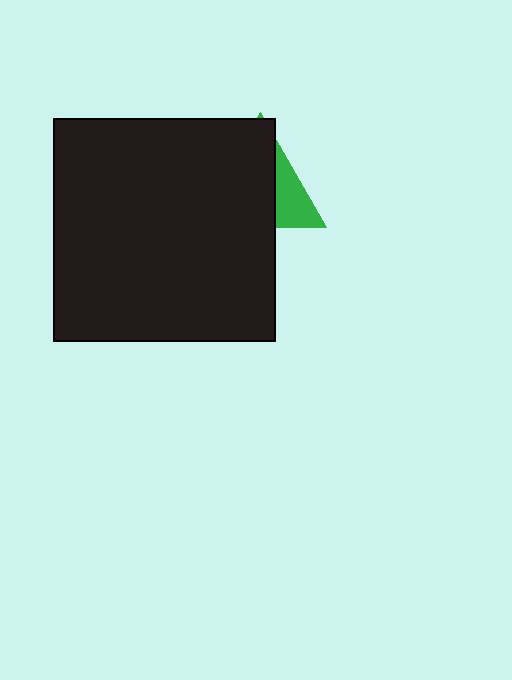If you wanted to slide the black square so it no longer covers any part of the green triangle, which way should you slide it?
Slide it left — that is the most direct way to separate the two shapes.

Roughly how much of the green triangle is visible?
A small part of it is visible (roughly 30%).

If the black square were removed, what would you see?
You would see the complete green triangle.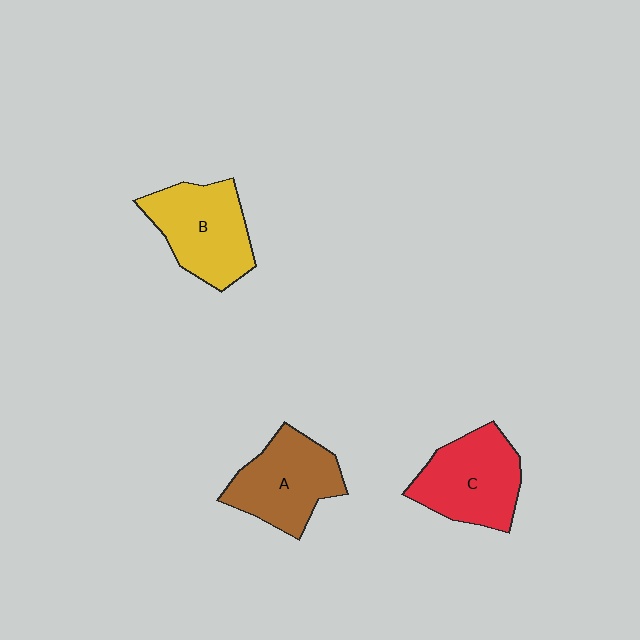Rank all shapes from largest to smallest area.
From largest to smallest: B (yellow), C (red), A (brown).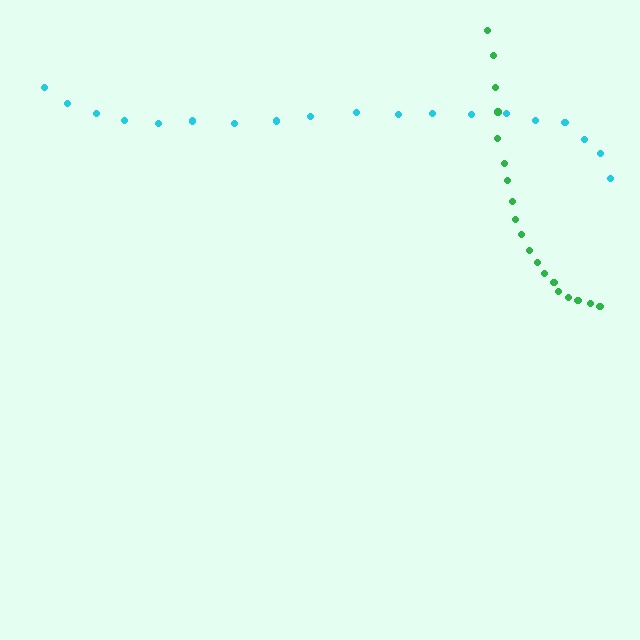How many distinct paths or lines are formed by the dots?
There are 2 distinct paths.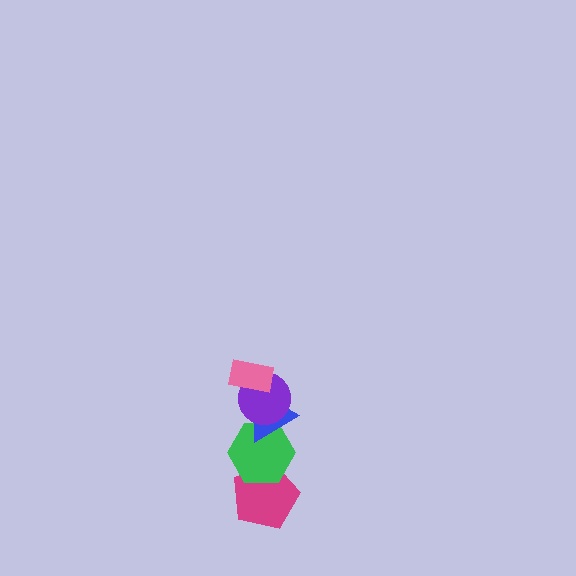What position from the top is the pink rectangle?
The pink rectangle is 1st from the top.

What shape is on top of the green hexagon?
The blue triangle is on top of the green hexagon.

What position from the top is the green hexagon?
The green hexagon is 4th from the top.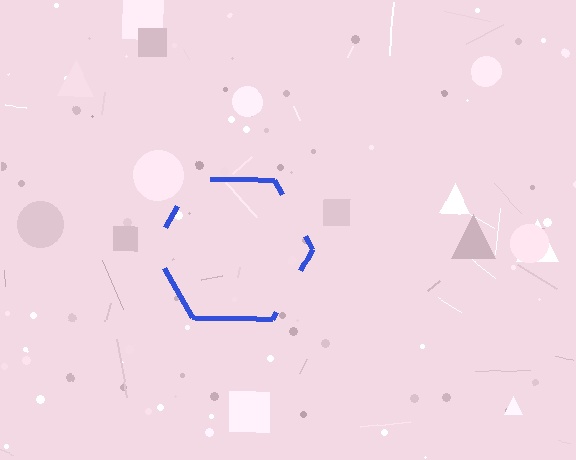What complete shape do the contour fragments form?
The contour fragments form a hexagon.